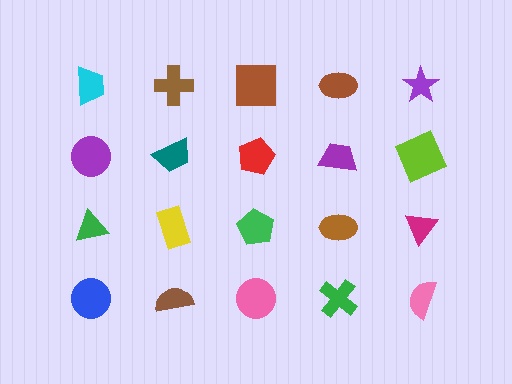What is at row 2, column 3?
A red pentagon.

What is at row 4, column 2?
A brown semicircle.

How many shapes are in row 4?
5 shapes.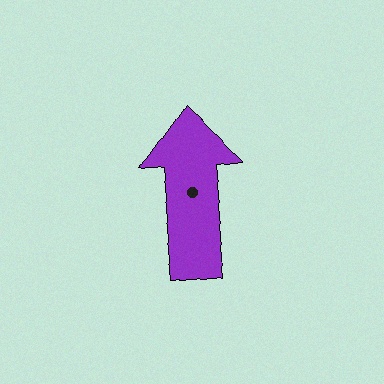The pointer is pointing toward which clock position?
Roughly 12 o'clock.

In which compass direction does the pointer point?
North.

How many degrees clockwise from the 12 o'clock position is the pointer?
Approximately 355 degrees.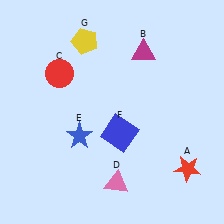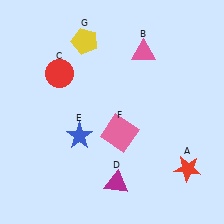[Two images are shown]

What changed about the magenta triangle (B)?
In Image 1, B is magenta. In Image 2, it changed to pink.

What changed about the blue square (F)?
In Image 1, F is blue. In Image 2, it changed to pink.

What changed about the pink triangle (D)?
In Image 1, D is pink. In Image 2, it changed to magenta.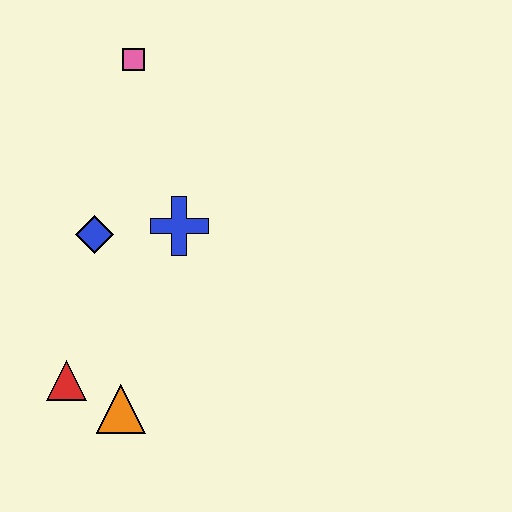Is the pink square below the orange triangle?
No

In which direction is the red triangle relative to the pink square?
The red triangle is below the pink square.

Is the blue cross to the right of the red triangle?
Yes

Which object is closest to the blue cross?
The blue diamond is closest to the blue cross.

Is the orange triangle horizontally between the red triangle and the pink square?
Yes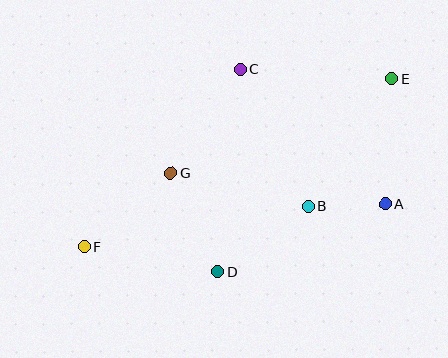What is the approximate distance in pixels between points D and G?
The distance between D and G is approximately 109 pixels.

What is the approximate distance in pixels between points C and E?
The distance between C and E is approximately 152 pixels.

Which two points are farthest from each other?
Points E and F are farthest from each other.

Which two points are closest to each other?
Points A and B are closest to each other.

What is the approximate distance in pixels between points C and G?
The distance between C and G is approximately 125 pixels.